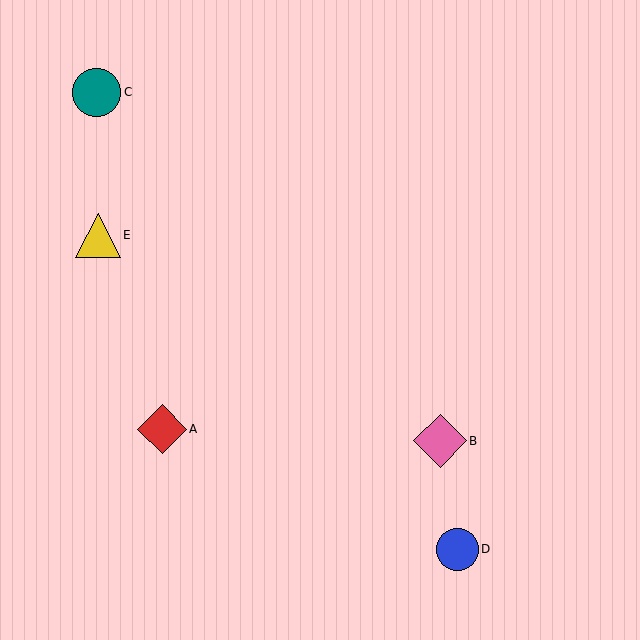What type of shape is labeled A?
Shape A is a red diamond.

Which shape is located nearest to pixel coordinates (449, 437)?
The pink diamond (labeled B) at (440, 441) is nearest to that location.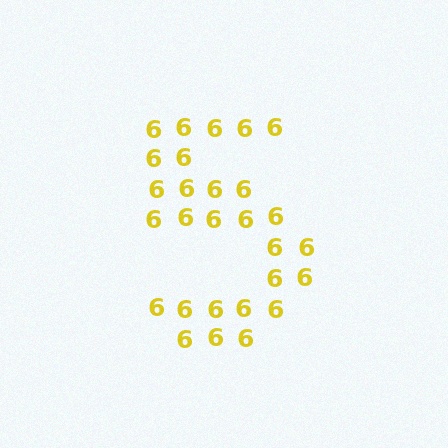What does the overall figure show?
The overall figure shows the digit 5.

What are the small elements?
The small elements are digit 6's.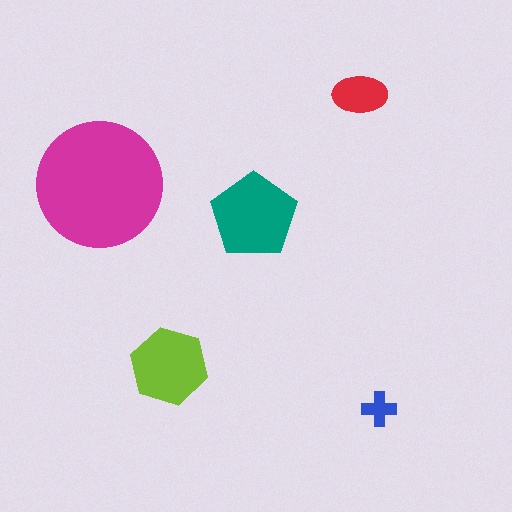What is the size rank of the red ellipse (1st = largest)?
4th.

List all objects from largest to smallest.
The magenta circle, the teal pentagon, the lime hexagon, the red ellipse, the blue cross.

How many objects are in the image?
There are 5 objects in the image.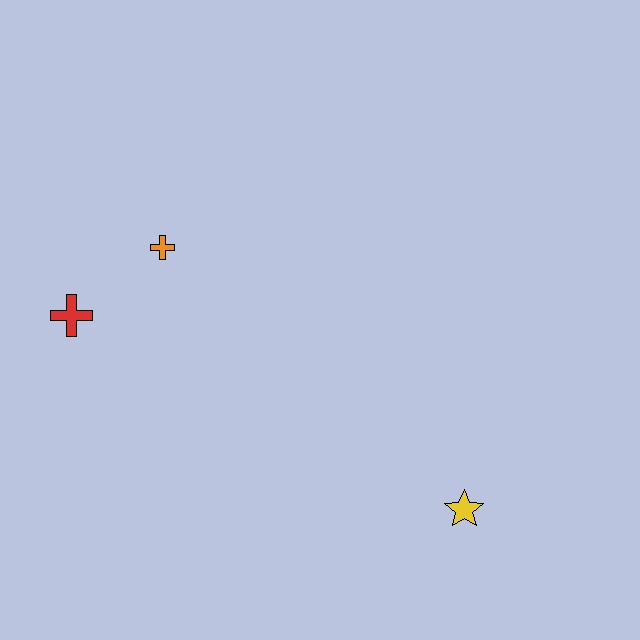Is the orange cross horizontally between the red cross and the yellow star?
Yes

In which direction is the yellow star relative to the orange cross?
The yellow star is to the right of the orange cross.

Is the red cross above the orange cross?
No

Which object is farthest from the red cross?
The yellow star is farthest from the red cross.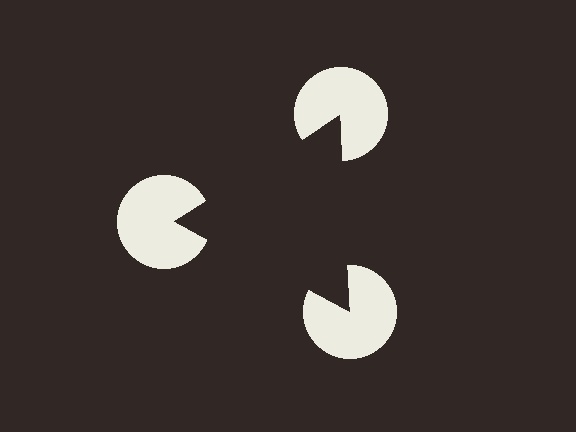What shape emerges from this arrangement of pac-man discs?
An illusory triangle — its edges are inferred from the aligned wedge cuts in the pac-man discs, not physically drawn.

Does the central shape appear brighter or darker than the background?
It typically appears slightly darker than the background, even though no actual brightness change is drawn.